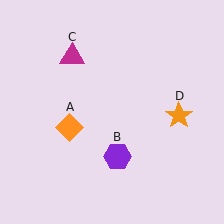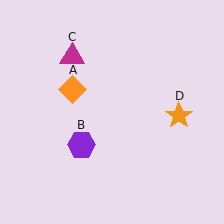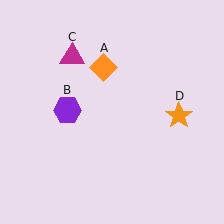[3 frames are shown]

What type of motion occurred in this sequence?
The orange diamond (object A), purple hexagon (object B) rotated clockwise around the center of the scene.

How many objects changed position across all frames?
2 objects changed position: orange diamond (object A), purple hexagon (object B).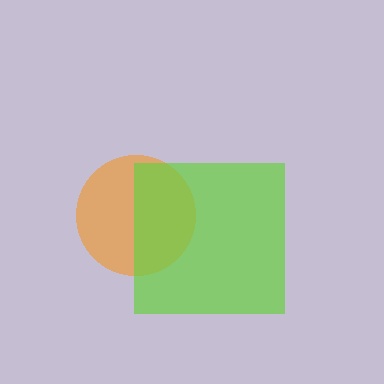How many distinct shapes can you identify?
There are 2 distinct shapes: an orange circle, a lime square.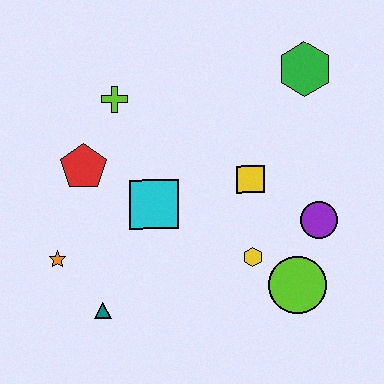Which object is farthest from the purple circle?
The orange star is farthest from the purple circle.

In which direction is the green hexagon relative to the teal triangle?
The green hexagon is above the teal triangle.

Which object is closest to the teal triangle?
The orange star is closest to the teal triangle.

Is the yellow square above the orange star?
Yes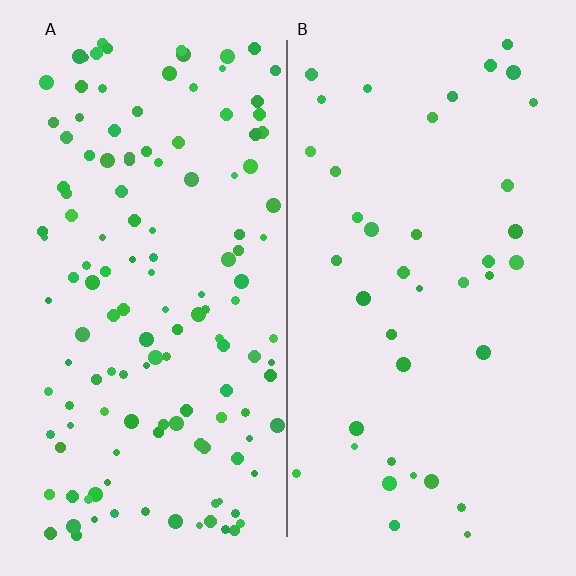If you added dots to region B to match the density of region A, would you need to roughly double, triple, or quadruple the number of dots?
Approximately triple.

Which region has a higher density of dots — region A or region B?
A (the left).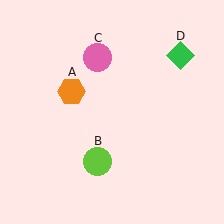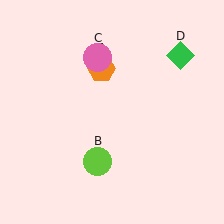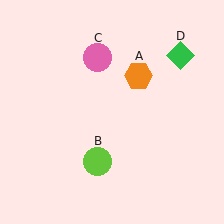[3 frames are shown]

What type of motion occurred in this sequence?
The orange hexagon (object A) rotated clockwise around the center of the scene.